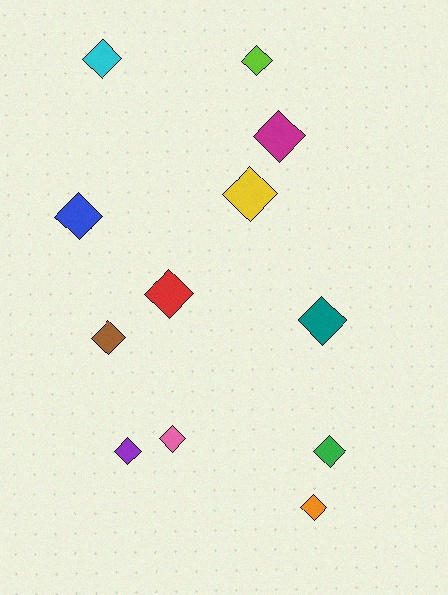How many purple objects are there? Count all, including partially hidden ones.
There is 1 purple object.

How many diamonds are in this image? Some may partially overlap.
There are 12 diamonds.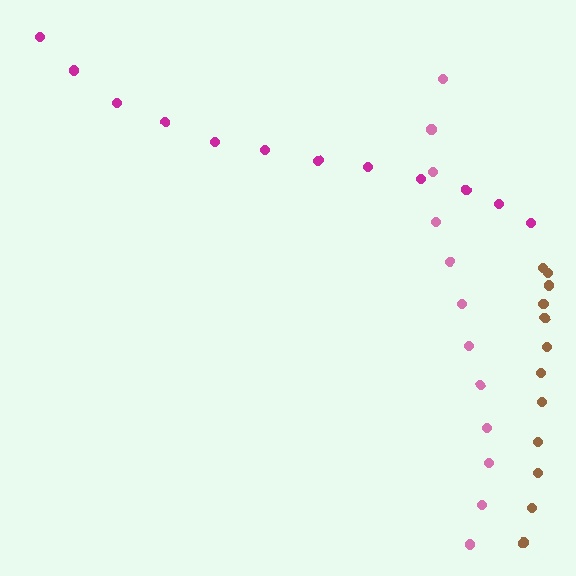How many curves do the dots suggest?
There are 3 distinct paths.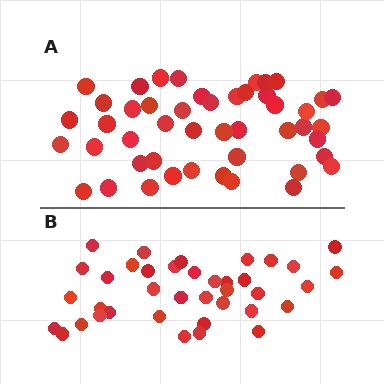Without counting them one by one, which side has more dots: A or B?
Region A (the top region) has more dots.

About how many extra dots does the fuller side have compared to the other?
Region A has roughly 8 or so more dots than region B.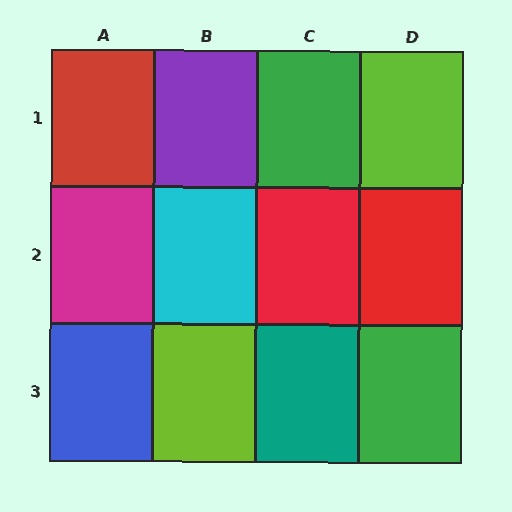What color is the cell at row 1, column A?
Red.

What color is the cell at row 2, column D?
Red.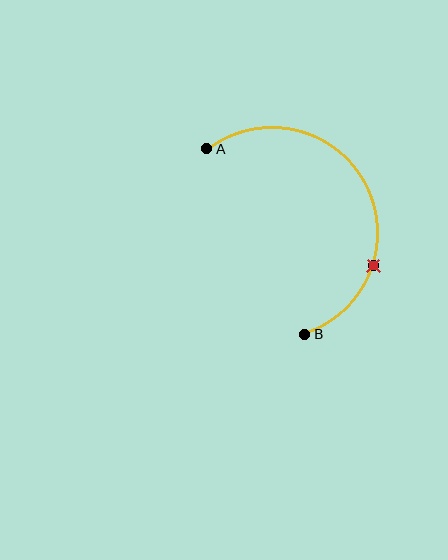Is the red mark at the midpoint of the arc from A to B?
No. The red mark lies on the arc but is closer to endpoint B. The arc midpoint would be at the point on the curve equidistant along the arc from both A and B.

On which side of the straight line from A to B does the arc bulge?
The arc bulges to the right of the straight line connecting A and B.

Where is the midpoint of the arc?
The arc midpoint is the point on the curve farthest from the straight line joining A and B. It sits to the right of that line.